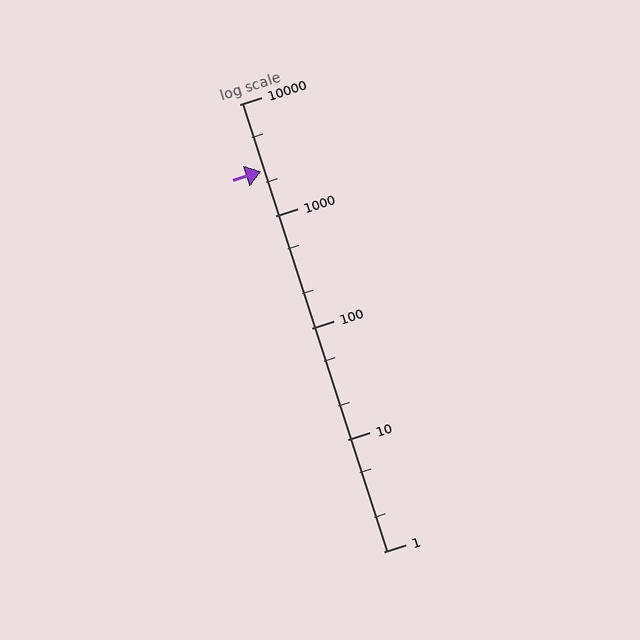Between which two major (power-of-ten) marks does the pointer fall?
The pointer is between 1000 and 10000.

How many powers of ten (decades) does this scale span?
The scale spans 4 decades, from 1 to 10000.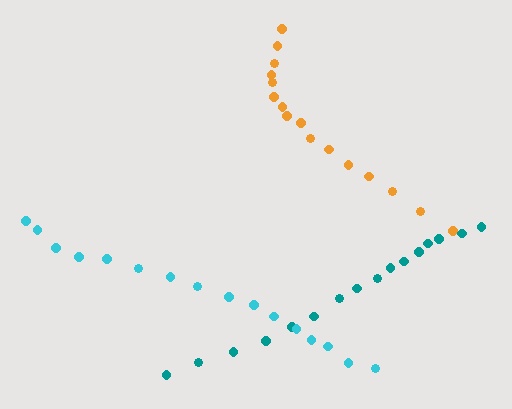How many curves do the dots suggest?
There are 3 distinct paths.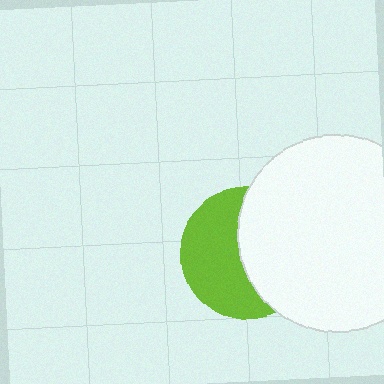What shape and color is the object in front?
The object in front is a white circle.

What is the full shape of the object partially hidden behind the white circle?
The partially hidden object is a lime circle.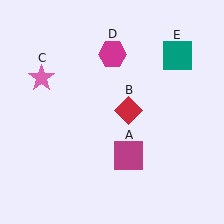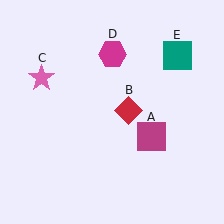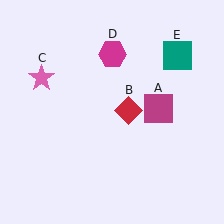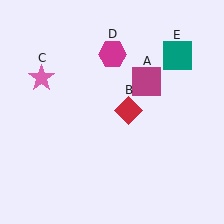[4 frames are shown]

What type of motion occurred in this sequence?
The magenta square (object A) rotated counterclockwise around the center of the scene.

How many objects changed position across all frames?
1 object changed position: magenta square (object A).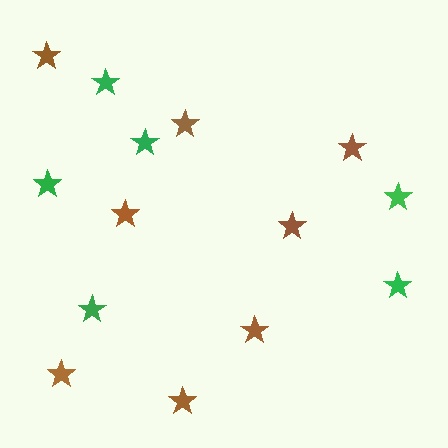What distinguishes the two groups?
There are 2 groups: one group of brown stars (8) and one group of green stars (6).